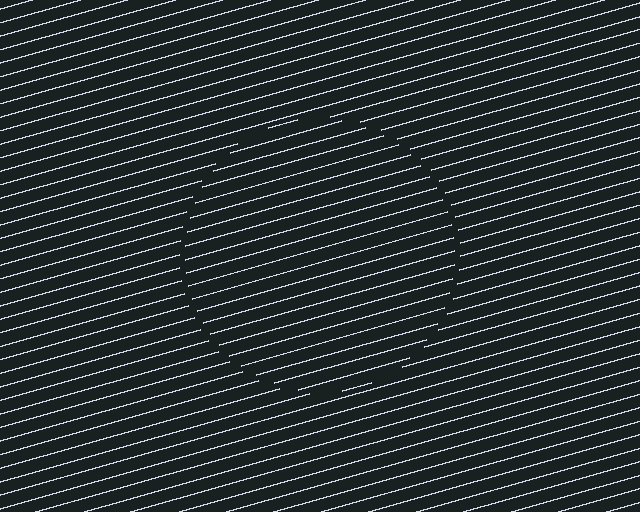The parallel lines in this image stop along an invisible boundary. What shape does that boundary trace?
An illusory circle. The interior of the shape contains the same grating, shifted by half a period — the contour is defined by the phase discontinuity where line-ends from the inner and outer gratings abut.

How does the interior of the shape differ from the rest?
The interior of the shape contains the same grating, shifted by half a period — the contour is defined by the phase discontinuity where line-ends from the inner and outer gratings abut.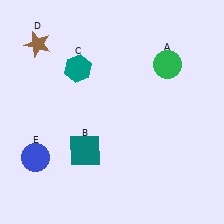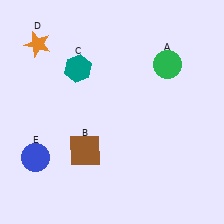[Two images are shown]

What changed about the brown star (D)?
In Image 1, D is brown. In Image 2, it changed to orange.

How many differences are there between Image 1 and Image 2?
There are 2 differences between the two images.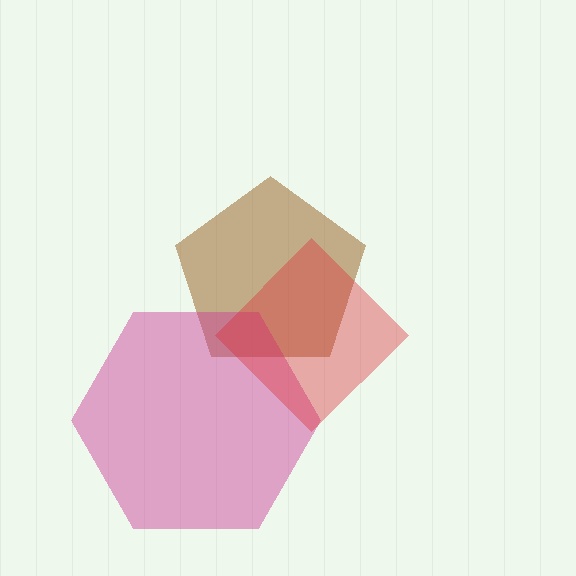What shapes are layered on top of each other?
The layered shapes are: a brown pentagon, a magenta hexagon, a red diamond.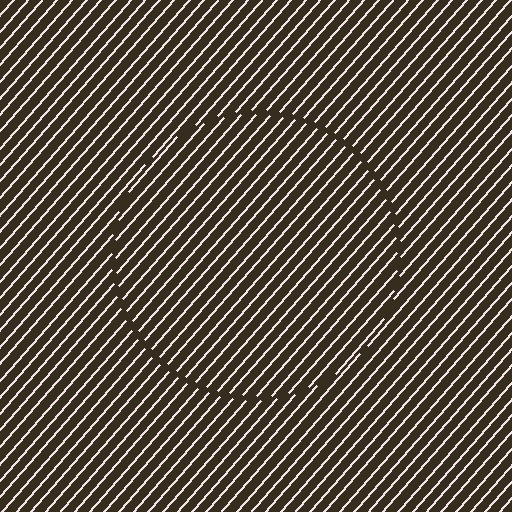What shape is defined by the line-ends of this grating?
An illusory circle. The interior of the shape contains the same grating, shifted by half a period — the contour is defined by the phase discontinuity where line-ends from the inner and outer gratings abut.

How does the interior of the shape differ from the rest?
The interior of the shape contains the same grating, shifted by half a period — the contour is defined by the phase discontinuity where line-ends from the inner and outer gratings abut.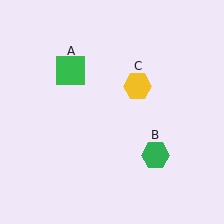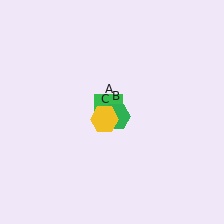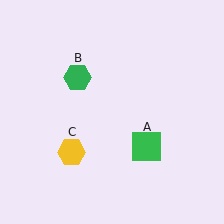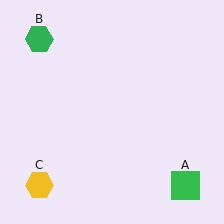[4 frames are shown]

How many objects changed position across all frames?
3 objects changed position: green square (object A), green hexagon (object B), yellow hexagon (object C).